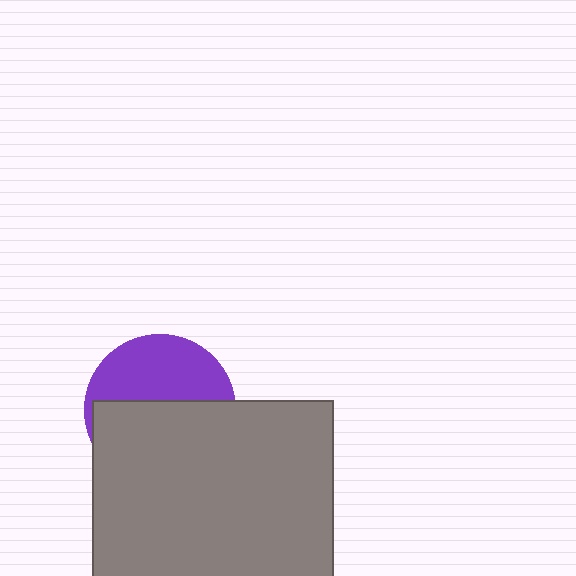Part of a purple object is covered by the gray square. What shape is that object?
It is a circle.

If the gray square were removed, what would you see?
You would see the complete purple circle.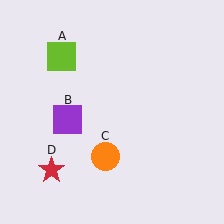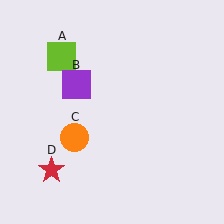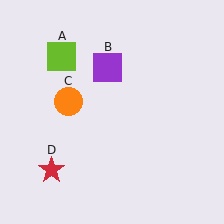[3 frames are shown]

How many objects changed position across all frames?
2 objects changed position: purple square (object B), orange circle (object C).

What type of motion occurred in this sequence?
The purple square (object B), orange circle (object C) rotated clockwise around the center of the scene.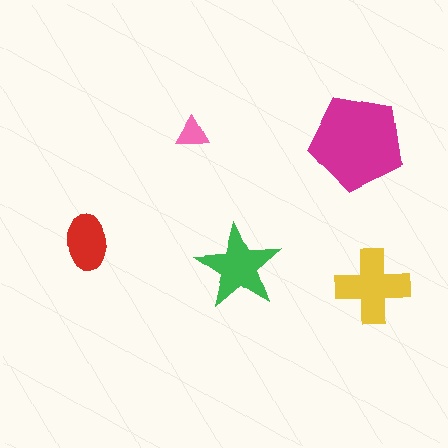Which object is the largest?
The magenta pentagon.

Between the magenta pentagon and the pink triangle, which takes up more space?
The magenta pentagon.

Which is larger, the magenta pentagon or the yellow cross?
The magenta pentagon.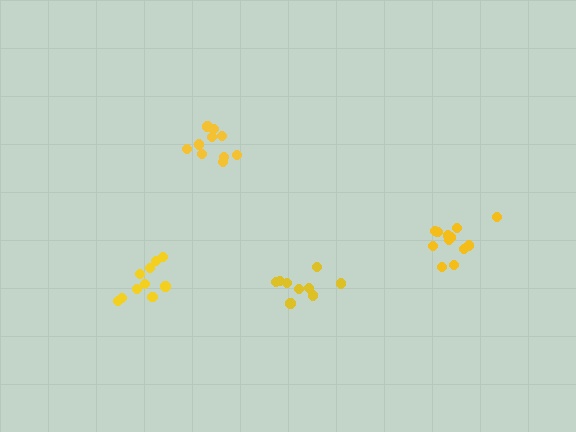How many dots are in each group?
Group 1: 9 dots, Group 2: 12 dots, Group 3: 10 dots, Group 4: 10 dots (41 total).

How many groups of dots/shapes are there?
There are 4 groups.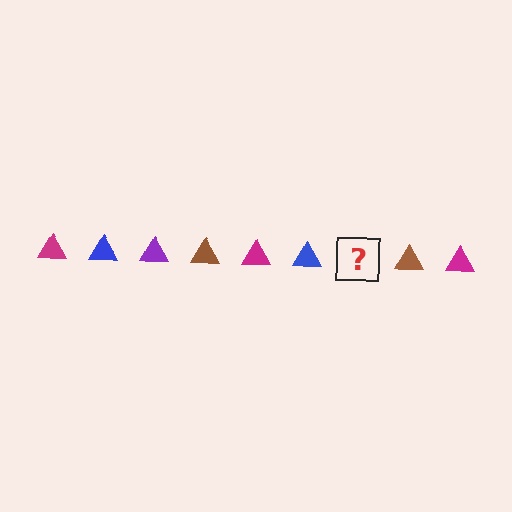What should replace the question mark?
The question mark should be replaced with a purple triangle.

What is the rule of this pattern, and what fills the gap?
The rule is that the pattern cycles through magenta, blue, purple, brown triangles. The gap should be filled with a purple triangle.